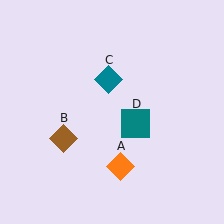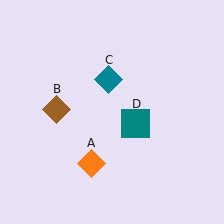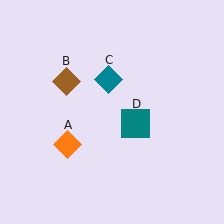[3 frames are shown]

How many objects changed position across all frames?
2 objects changed position: orange diamond (object A), brown diamond (object B).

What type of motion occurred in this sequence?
The orange diamond (object A), brown diamond (object B) rotated clockwise around the center of the scene.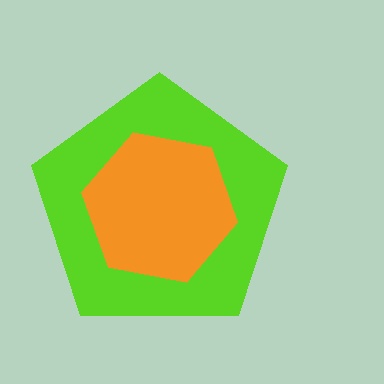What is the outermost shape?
The lime pentagon.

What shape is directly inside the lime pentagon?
The orange hexagon.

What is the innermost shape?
The orange hexagon.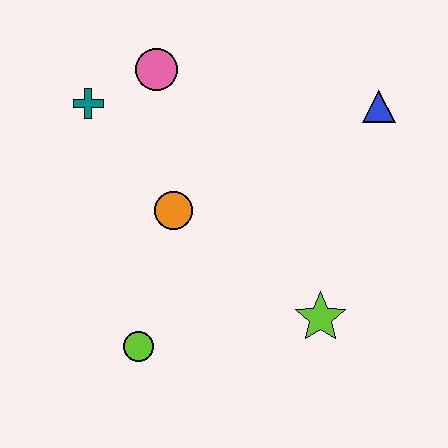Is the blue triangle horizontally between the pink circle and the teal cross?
No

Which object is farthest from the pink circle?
The lime star is farthest from the pink circle.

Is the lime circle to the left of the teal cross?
No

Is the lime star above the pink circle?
No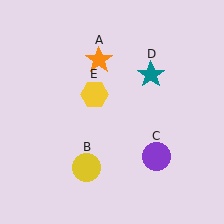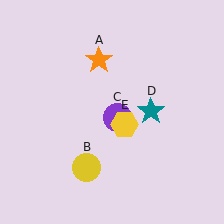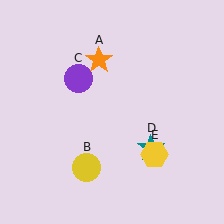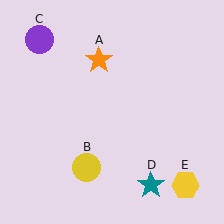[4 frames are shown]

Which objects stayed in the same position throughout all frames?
Orange star (object A) and yellow circle (object B) remained stationary.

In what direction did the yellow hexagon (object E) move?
The yellow hexagon (object E) moved down and to the right.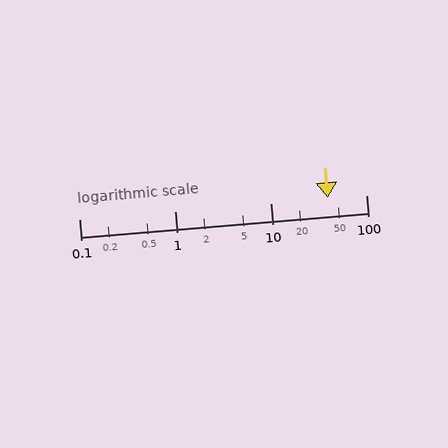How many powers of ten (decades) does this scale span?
The scale spans 3 decades, from 0.1 to 100.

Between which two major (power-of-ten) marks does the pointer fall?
The pointer is between 10 and 100.